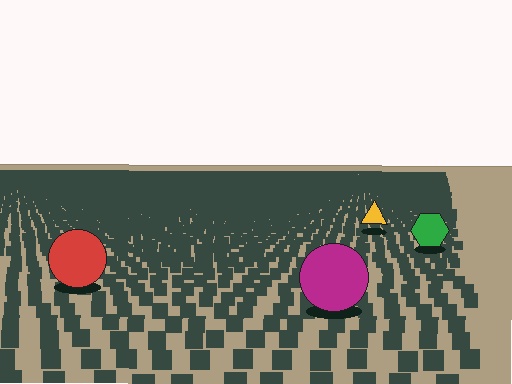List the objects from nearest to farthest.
From nearest to farthest: the magenta circle, the red circle, the green hexagon, the yellow triangle.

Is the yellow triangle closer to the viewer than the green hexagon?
No. The green hexagon is closer — you can tell from the texture gradient: the ground texture is coarser near it.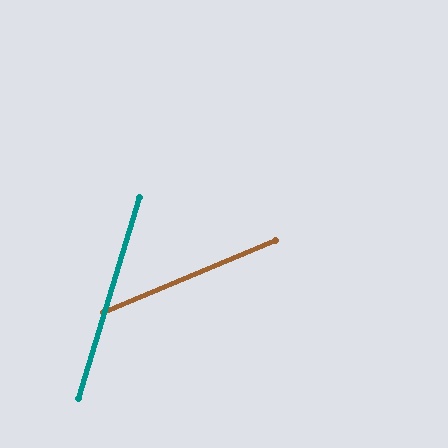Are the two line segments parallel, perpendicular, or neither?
Neither parallel nor perpendicular — they differ by about 50°.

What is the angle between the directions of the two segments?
Approximately 50 degrees.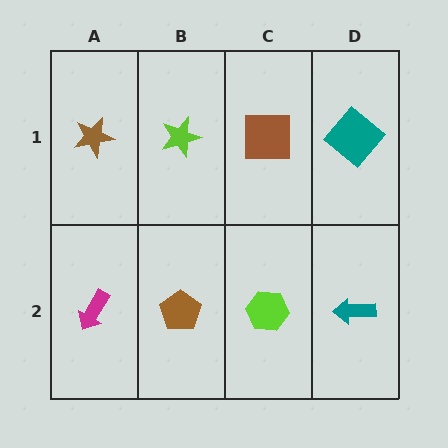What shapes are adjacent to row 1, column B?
A brown pentagon (row 2, column B), a brown star (row 1, column A), a brown square (row 1, column C).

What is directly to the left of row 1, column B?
A brown star.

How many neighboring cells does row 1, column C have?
3.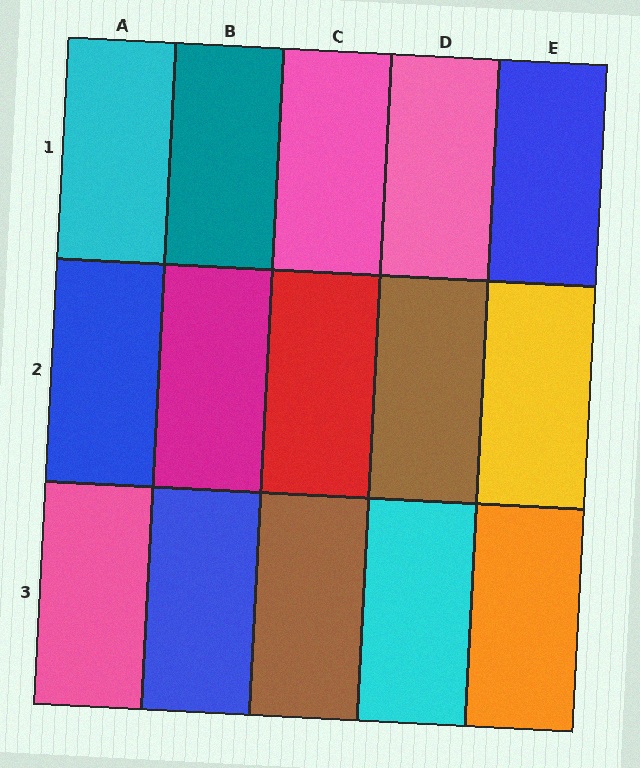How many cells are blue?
3 cells are blue.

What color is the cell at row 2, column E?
Yellow.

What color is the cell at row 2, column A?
Blue.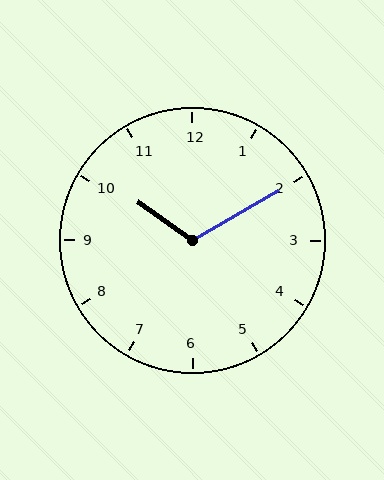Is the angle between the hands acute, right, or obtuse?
It is obtuse.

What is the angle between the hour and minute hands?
Approximately 115 degrees.